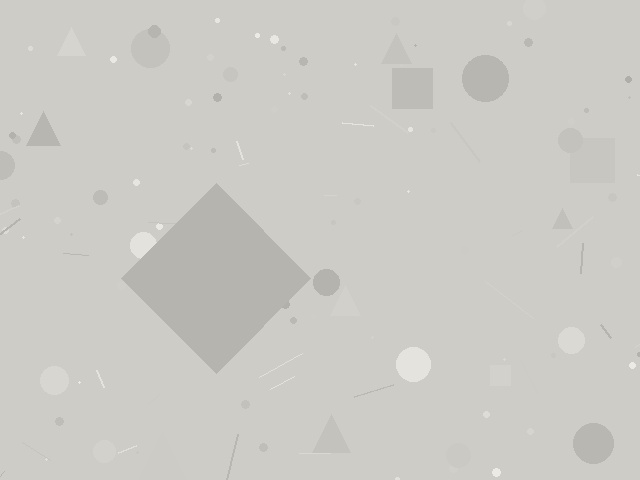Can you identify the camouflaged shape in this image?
The camouflaged shape is a diamond.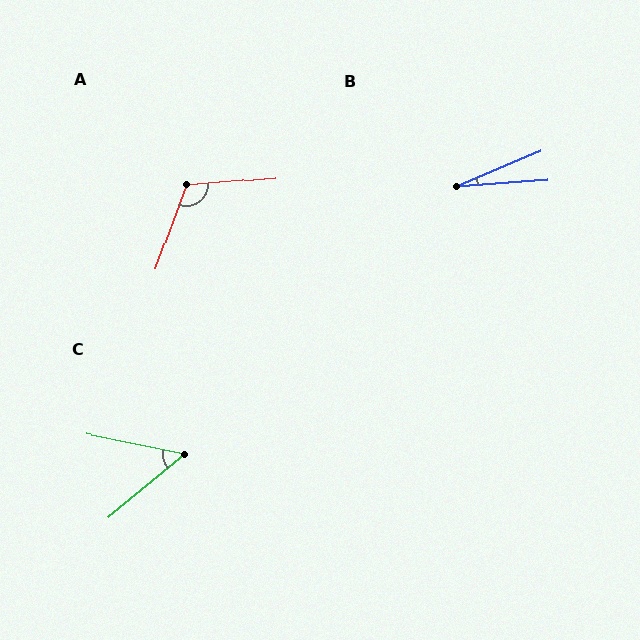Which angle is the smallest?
B, at approximately 19 degrees.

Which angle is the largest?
A, at approximately 115 degrees.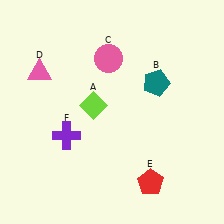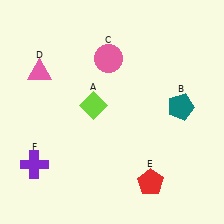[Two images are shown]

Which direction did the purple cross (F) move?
The purple cross (F) moved left.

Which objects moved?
The objects that moved are: the teal pentagon (B), the purple cross (F).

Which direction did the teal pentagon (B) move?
The teal pentagon (B) moved right.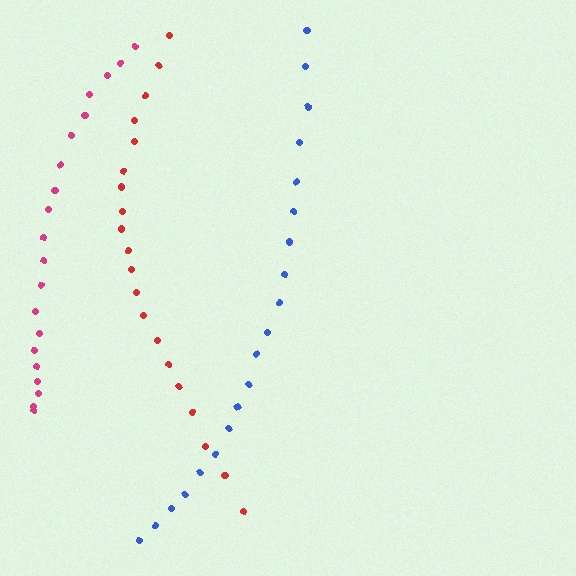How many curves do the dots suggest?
There are 3 distinct paths.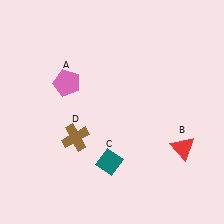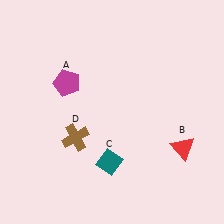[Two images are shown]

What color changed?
The pentagon (A) changed from pink in Image 1 to magenta in Image 2.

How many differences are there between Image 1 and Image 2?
There is 1 difference between the two images.